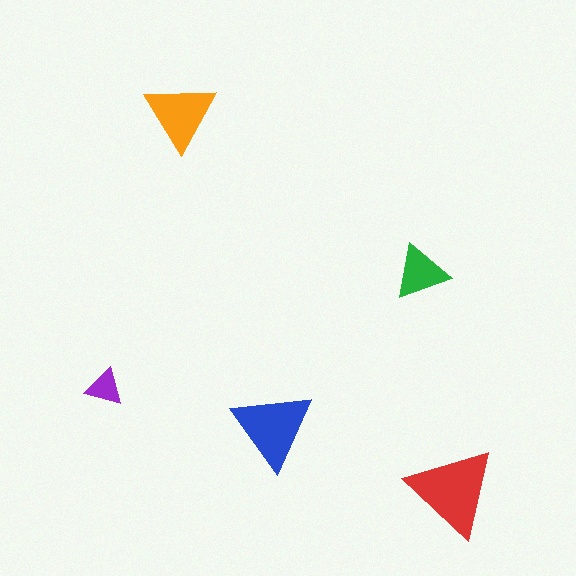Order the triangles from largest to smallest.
the red one, the blue one, the orange one, the green one, the purple one.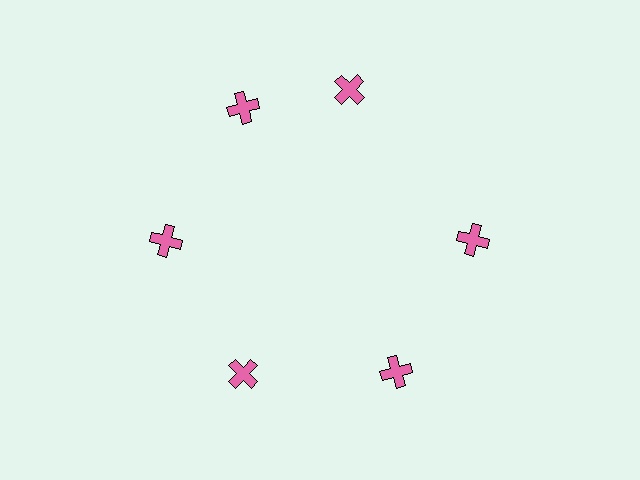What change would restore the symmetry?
The symmetry would be restored by rotating it back into even spacing with its neighbors so that all 6 crosses sit at equal angles and equal distance from the center.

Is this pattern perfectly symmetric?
No. The 6 pink crosses are arranged in a ring, but one element near the 1 o'clock position is rotated out of alignment along the ring, breaking the 6-fold rotational symmetry.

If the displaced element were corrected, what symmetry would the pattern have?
It would have 6-fold rotational symmetry — the pattern would map onto itself every 60 degrees.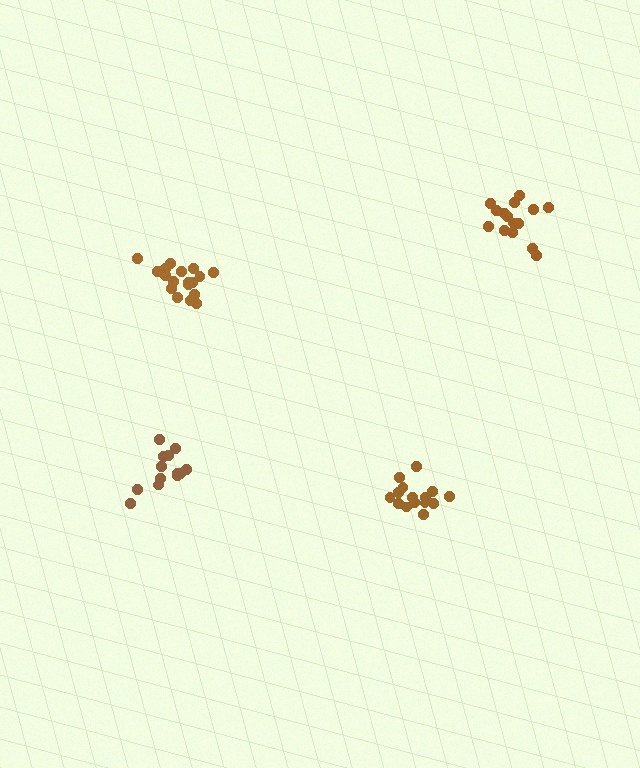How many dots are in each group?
Group 1: 14 dots, Group 2: 15 dots, Group 3: 15 dots, Group 4: 18 dots (62 total).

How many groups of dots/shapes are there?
There are 4 groups.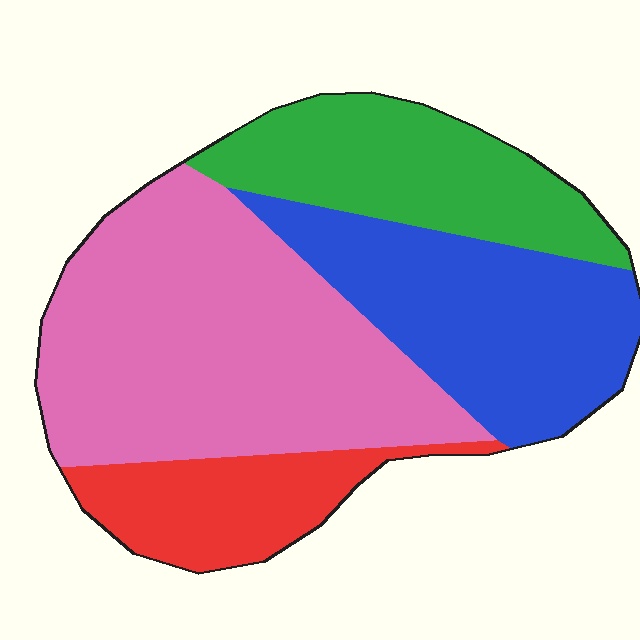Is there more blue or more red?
Blue.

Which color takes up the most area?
Pink, at roughly 40%.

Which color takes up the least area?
Red, at roughly 15%.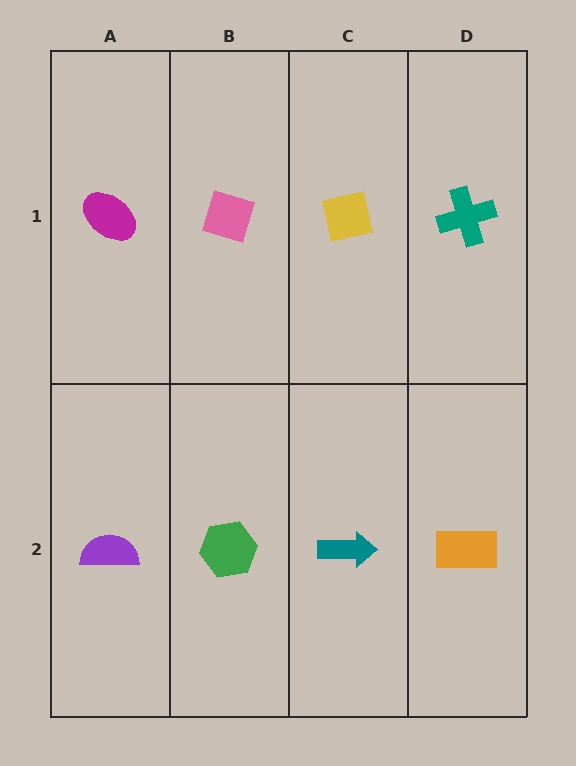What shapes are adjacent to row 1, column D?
An orange rectangle (row 2, column D), a yellow square (row 1, column C).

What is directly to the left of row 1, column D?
A yellow square.